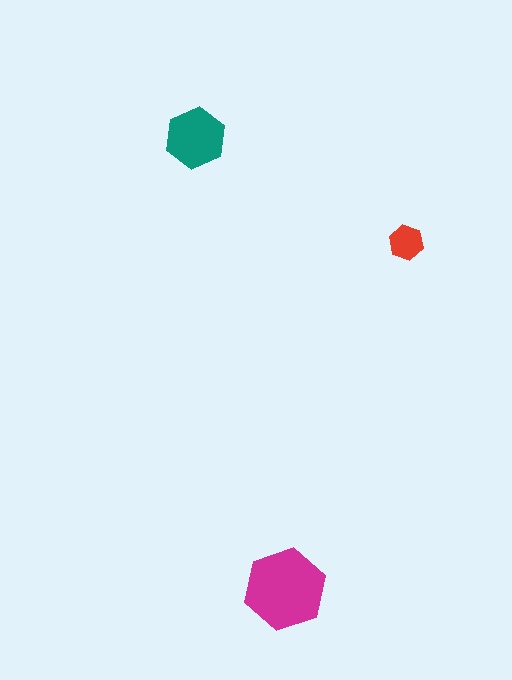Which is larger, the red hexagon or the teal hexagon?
The teal one.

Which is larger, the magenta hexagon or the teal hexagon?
The magenta one.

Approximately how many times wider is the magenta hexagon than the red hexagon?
About 2.5 times wider.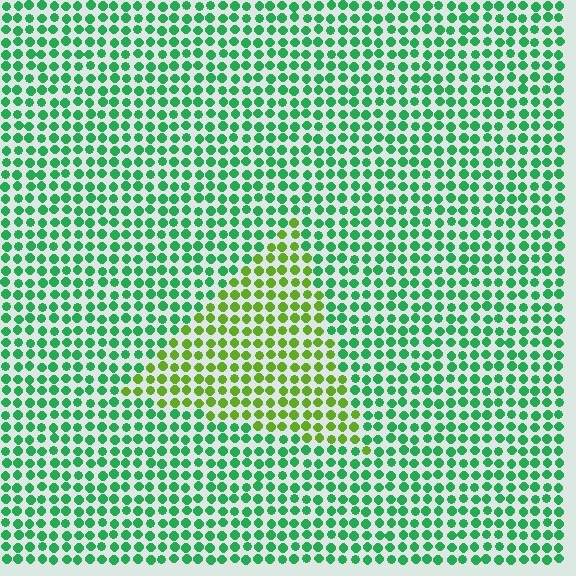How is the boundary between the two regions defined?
The boundary is defined purely by a slight shift in hue (about 49 degrees). Spacing, size, and orientation are identical on both sides.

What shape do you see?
I see a triangle.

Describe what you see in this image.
The image is filled with small green elements in a uniform arrangement. A triangle-shaped region is visible where the elements are tinted to a slightly different hue, forming a subtle color boundary.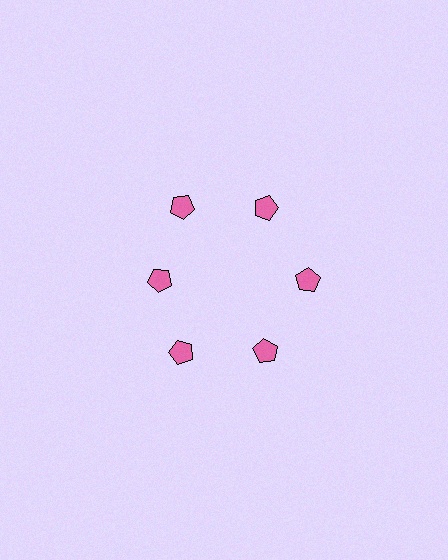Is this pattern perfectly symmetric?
No. The 6 pink pentagons are arranged in a ring, but one element near the 9 o'clock position is pulled inward toward the center, breaking the 6-fold rotational symmetry.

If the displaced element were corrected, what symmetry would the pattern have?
It would have 6-fold rotational symmetry — the pattern would map onto itself every 60 degrees.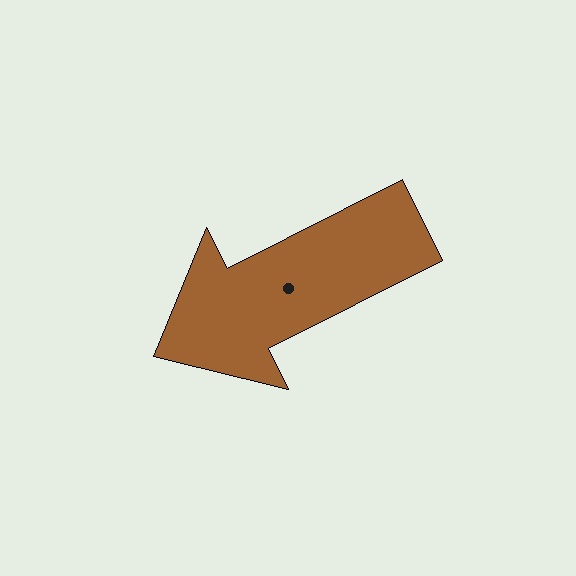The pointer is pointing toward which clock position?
Roughly 8 o'clock.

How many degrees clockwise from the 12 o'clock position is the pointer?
Approximately 243 degrees.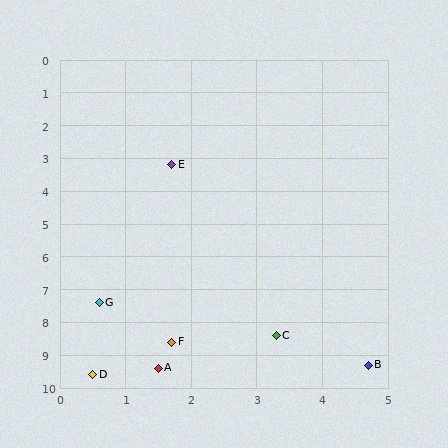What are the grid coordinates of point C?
Point C is at approximately (3.3, 8.4).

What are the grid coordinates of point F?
Point F is at approximately (1.7, 8.6).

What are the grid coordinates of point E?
Point E is at approximately (1.7, 3.2).